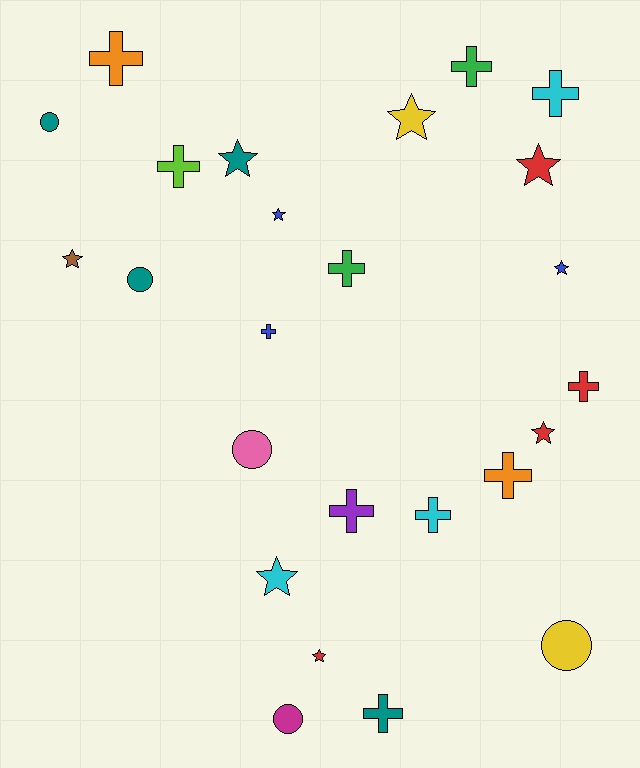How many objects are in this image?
There are 25 objects.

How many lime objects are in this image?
There is 1 lime object.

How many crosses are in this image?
There are 11 crosses.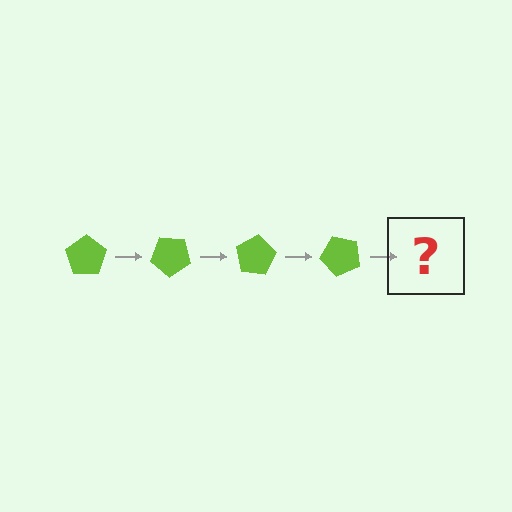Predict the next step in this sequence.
The next step is a lime pentagon rotated 160 degrees.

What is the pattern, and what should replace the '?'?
The pattern is that the pentagon rotates 40 degrees each step. The '?' should be a lime pentagon rotated 160 degrees.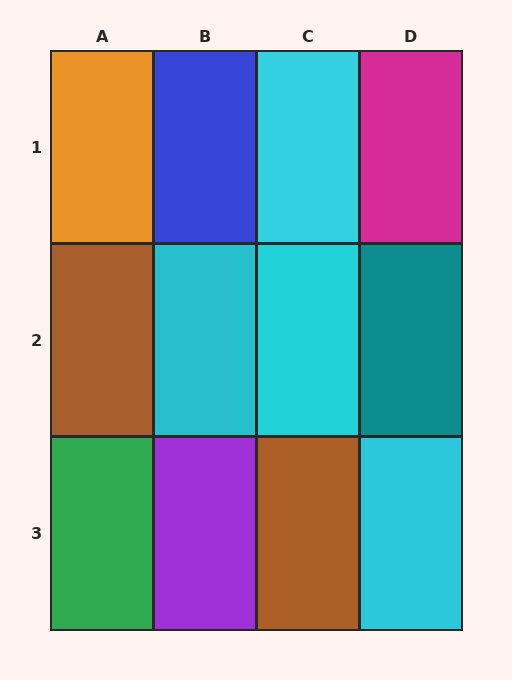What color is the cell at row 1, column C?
Cyan.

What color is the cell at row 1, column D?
Magenta.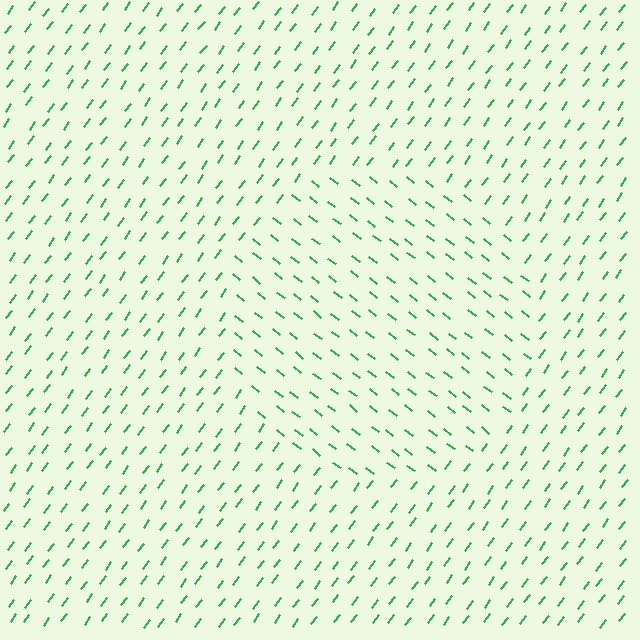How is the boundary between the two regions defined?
The boundary is defined purely by a change in line orientation (approximately 89 degrees difference). All lines are the same color and thickness.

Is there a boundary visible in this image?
Yes, there is a texture boundary formed by a change in line orientation.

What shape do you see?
I see a circle.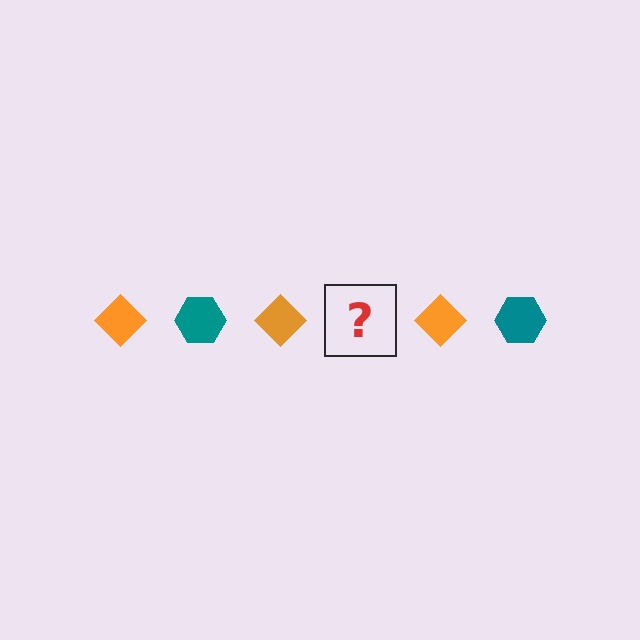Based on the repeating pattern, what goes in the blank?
The blank should be a teal hexagon.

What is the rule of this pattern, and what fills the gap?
The rule is that the pattern alternates between orange diamond and teal hexagon. The gap should be filled with a teal hexagon.